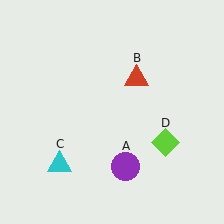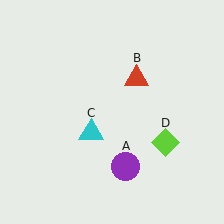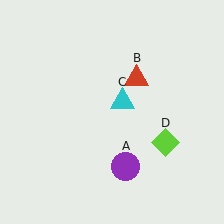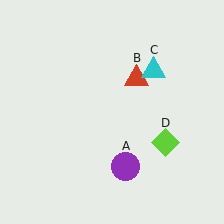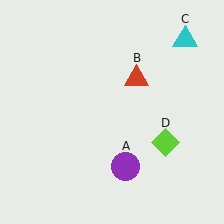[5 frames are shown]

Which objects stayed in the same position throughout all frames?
Purple circle (object A) and red triangle (object B) and lime diamond (object D) remained stationary.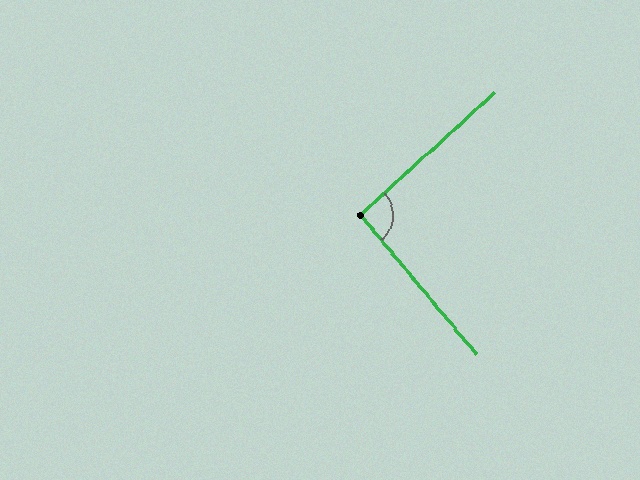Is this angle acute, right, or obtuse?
It is approximately a right angle.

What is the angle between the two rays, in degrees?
Approximately 93 degrees.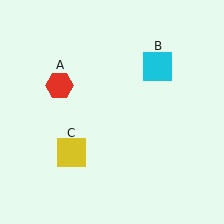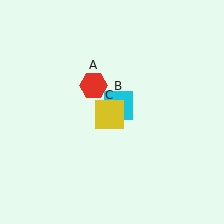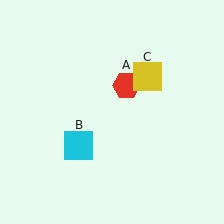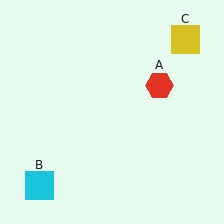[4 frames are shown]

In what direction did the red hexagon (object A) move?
The red hexagon (object A) moved right.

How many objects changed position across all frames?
3 objects changed position: red hexagon (object A), cyan square (object B), yellow square (object C).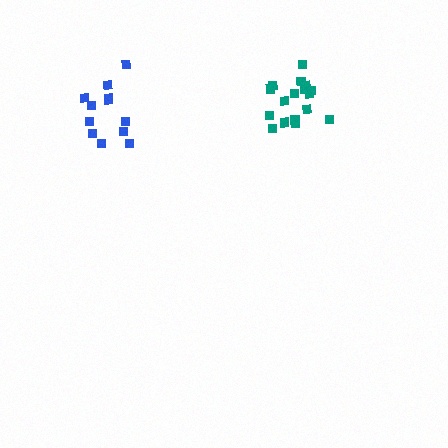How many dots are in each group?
Group 1: 12 dots, Group 2: 17 dots (29 total).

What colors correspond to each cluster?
The clusters are colored: blue, teal.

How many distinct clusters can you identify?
There are 2 distinct clusters.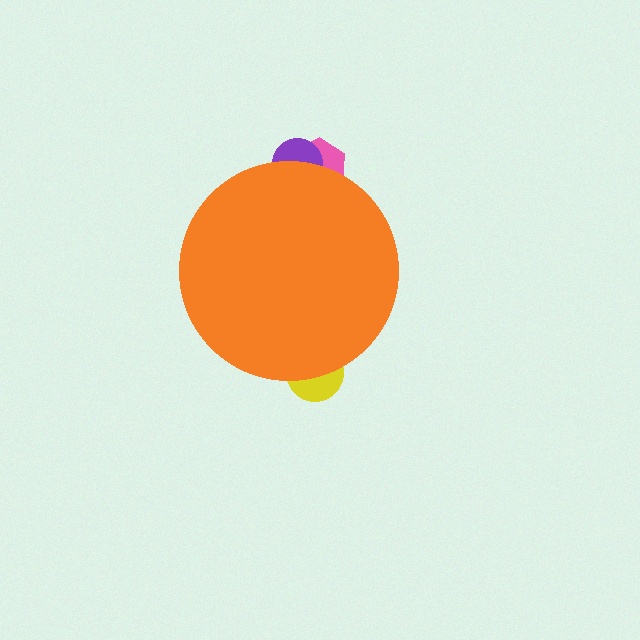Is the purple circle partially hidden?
Yes, the purple circle is partially hidden behind the orange circle.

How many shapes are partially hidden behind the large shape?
3 shapes are partially hidden.